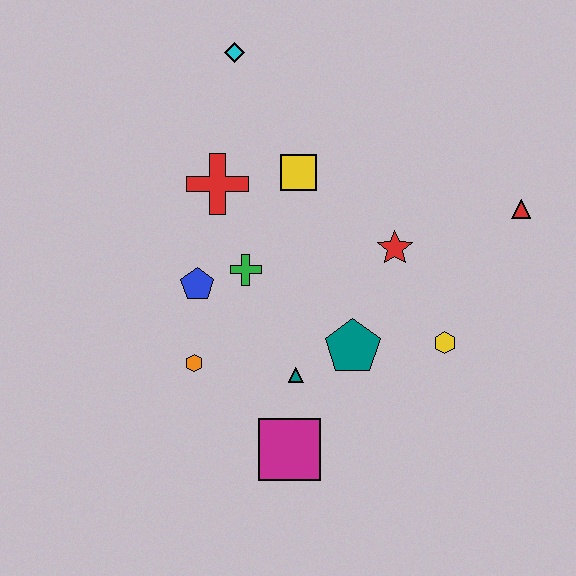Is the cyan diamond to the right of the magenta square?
No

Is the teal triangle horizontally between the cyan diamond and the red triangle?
Yes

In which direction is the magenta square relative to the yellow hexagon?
The magenta square is to the left of the yellow hexagon.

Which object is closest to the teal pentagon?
The teal triangle is closest to the teal pentagon.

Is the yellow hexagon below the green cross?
Yes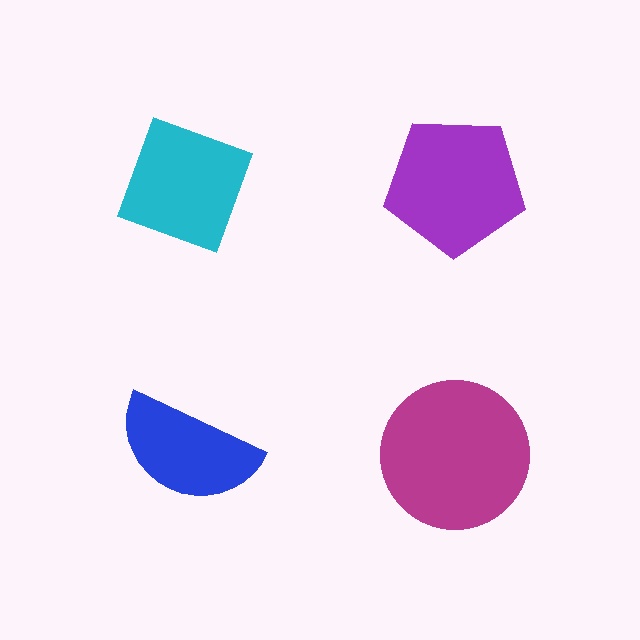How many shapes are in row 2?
2 shapes.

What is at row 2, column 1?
A blue semicircle.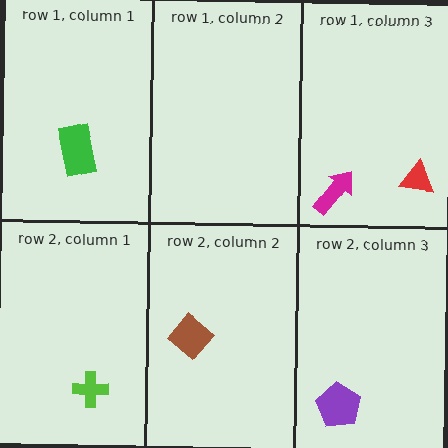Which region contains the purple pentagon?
The row 2, column 3 region.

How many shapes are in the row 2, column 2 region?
1.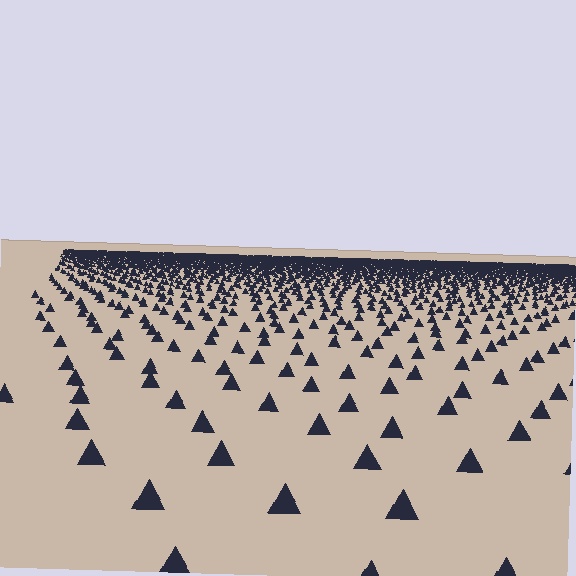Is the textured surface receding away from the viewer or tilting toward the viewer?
The surface is receding away from the viewer. Texture elements get smaller and denser toward the top.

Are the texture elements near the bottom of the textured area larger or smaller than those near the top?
Larger. Near the bottom, elements are closer to the viewer and appear at a bigger on-screen size.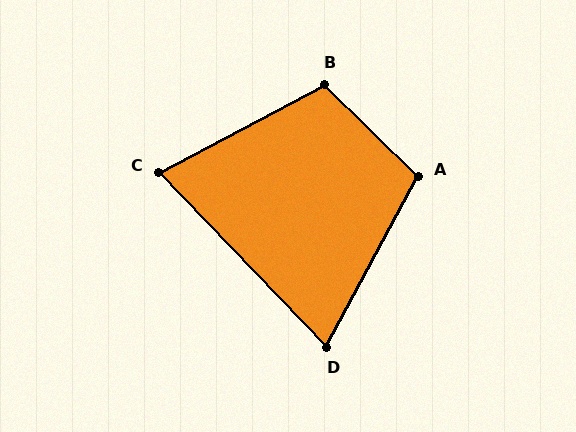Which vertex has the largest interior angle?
B, at approximately 108 degrees.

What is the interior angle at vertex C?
Approximately 74 degrees (acute).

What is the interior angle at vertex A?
Approximately 106 degrees (obtuse).